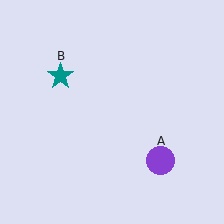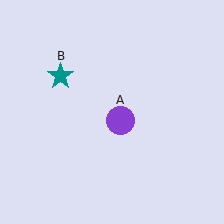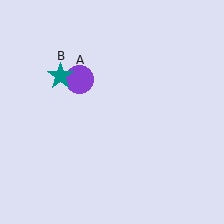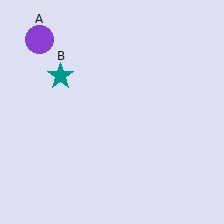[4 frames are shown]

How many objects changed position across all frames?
1 object changed position: purple circle (object A).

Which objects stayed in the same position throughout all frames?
Teal star (object B) remained stationary.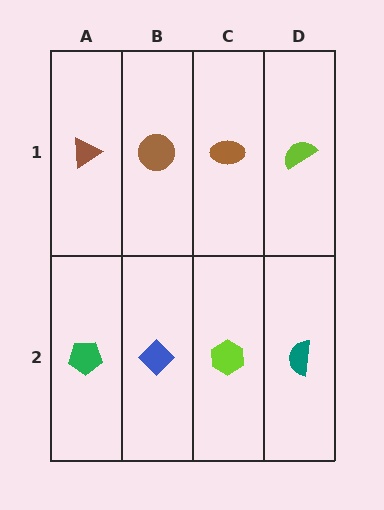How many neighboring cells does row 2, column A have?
2.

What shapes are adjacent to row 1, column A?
A green pentagon (row 2, column A), a brown circle (row 1, column B).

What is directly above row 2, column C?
A brown ellipse.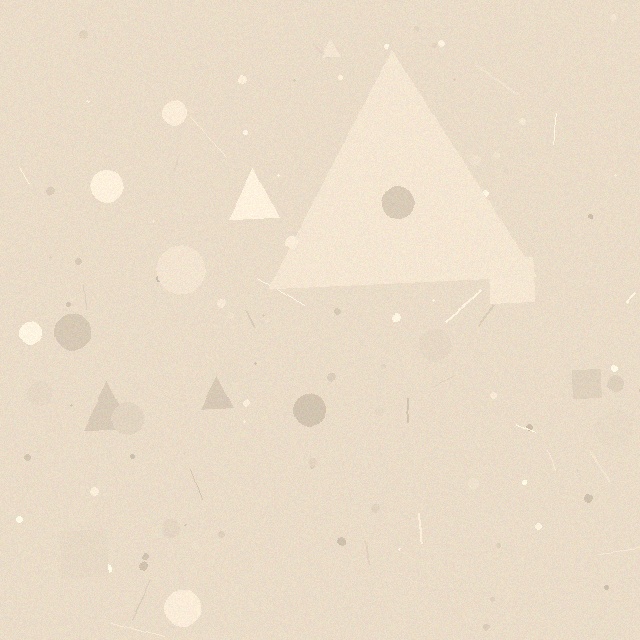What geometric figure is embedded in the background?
A triangle is embedded in the background.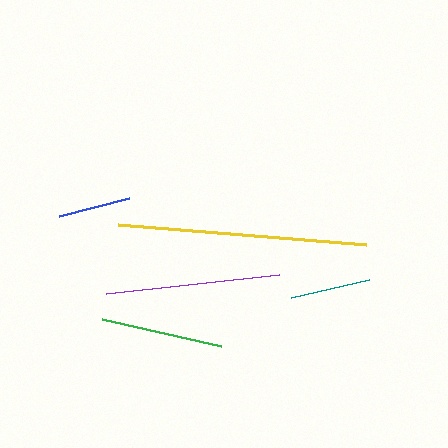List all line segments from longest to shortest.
From longest to shortest: yellow, purple, green, teal, blue.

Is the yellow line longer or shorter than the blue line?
The yellow line is longer than the blue line.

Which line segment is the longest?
The yellow line is the longest at approximately 249 pixels.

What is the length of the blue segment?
The blue segment is approximately 72 pixels long.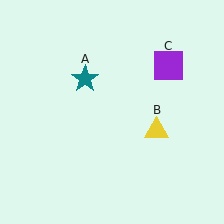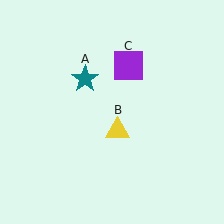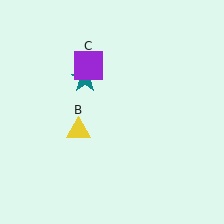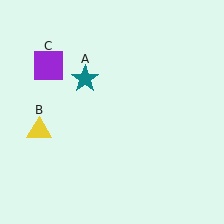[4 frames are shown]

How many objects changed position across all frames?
2 objects changed position: yellow triangle (object B), purple square (object C).